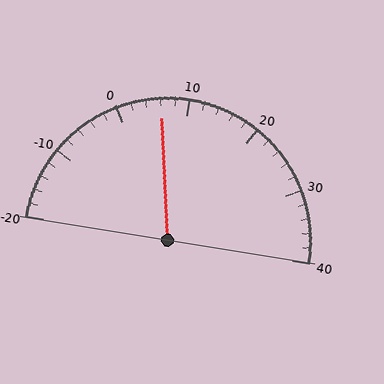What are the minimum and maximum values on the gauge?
The gauge ranges from -20 to 40.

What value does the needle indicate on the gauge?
The needle indicates approximately 6.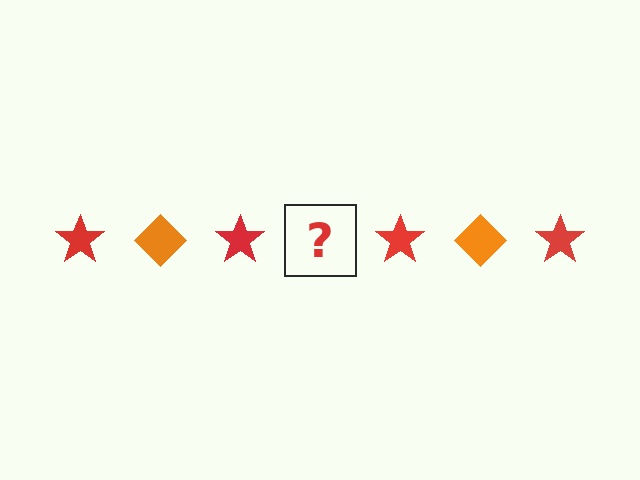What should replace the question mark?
The question mark should be replaced with an orange diamond.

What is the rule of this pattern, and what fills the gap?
The rule is that the pattern alternates between red star and orange diamond. The gap should be filled with an orange diamond.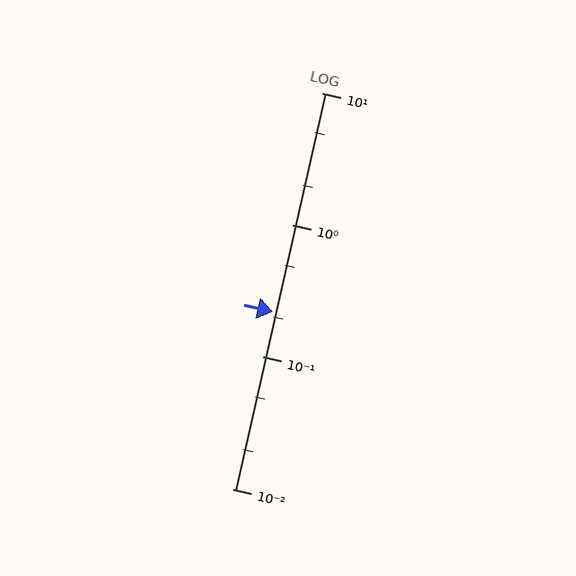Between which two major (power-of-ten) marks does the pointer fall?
The pointer is between 0.1 and 1.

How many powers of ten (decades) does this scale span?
The scale spans 3 decades, from 0.01 to 10.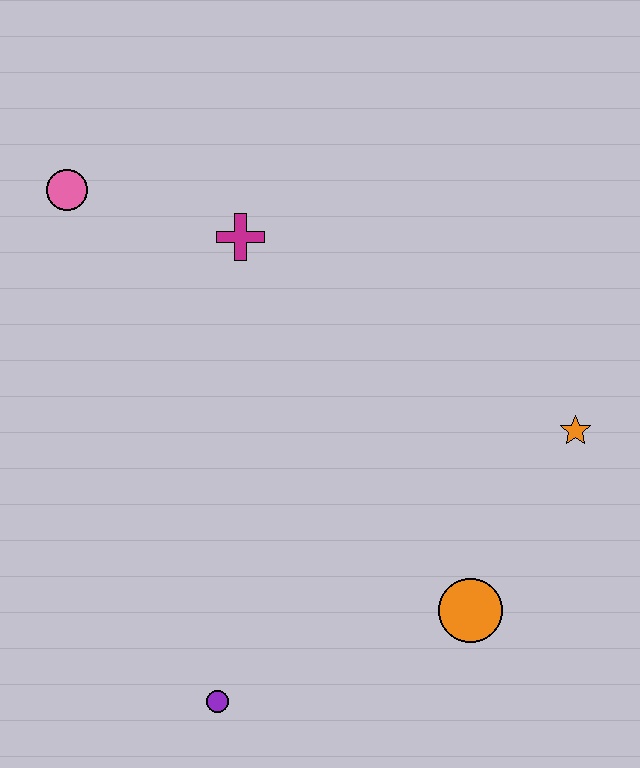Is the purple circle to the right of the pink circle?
Yes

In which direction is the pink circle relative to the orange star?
The pink circle is to the left of the orange star.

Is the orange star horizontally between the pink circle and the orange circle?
No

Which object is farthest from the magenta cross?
The purple circle is farthest from the magenta cross.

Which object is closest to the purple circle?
The orange circle is closest to the purple circle.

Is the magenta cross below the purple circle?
No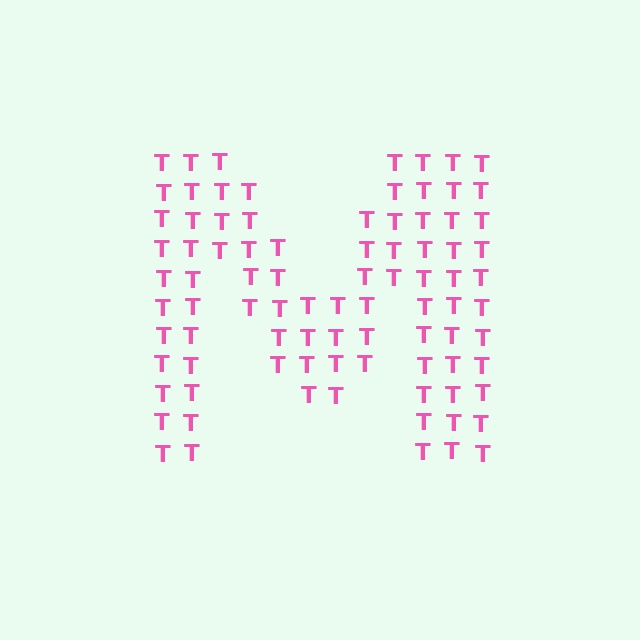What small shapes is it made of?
It is made of small letter T's.